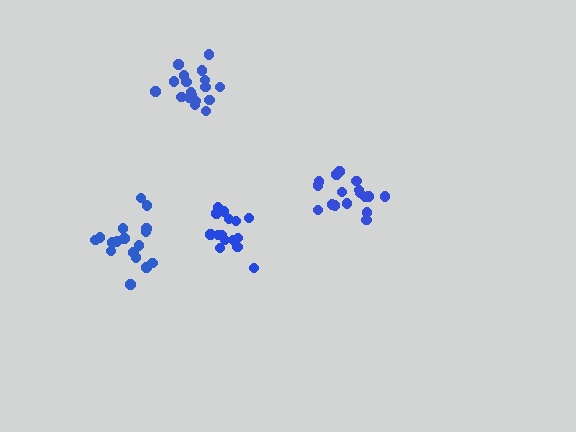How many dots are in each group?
Group 1: 15 dots, Group 2: 17 dots, Group 3: 18 dots, Group 4: 18 dots (68 total).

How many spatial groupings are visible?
There are 4 spatial groupings.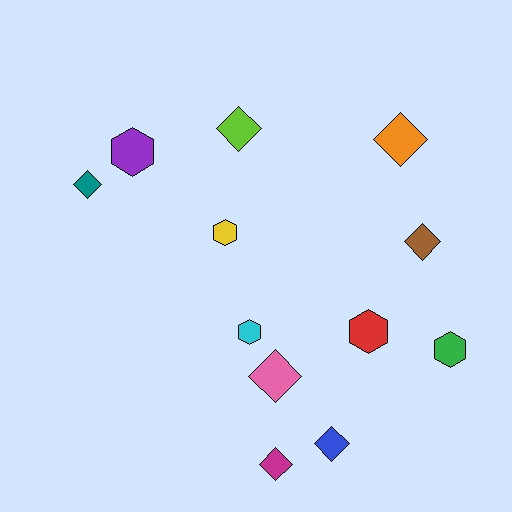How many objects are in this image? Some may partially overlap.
There are 12 objects.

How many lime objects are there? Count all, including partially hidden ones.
There is 1 lime object.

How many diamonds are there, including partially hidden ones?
There are 7 diamonds.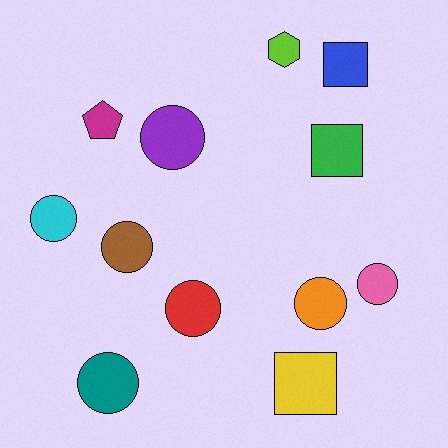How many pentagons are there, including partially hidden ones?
There is 1 pentagon.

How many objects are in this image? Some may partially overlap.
There are 12 objects.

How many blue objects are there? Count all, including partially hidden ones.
There is 1 blue object.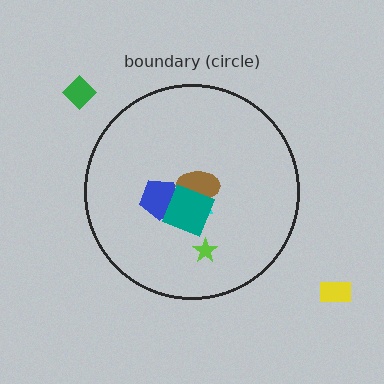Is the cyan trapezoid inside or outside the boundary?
Inside.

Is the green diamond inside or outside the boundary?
Outside.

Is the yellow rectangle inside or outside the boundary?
Outside.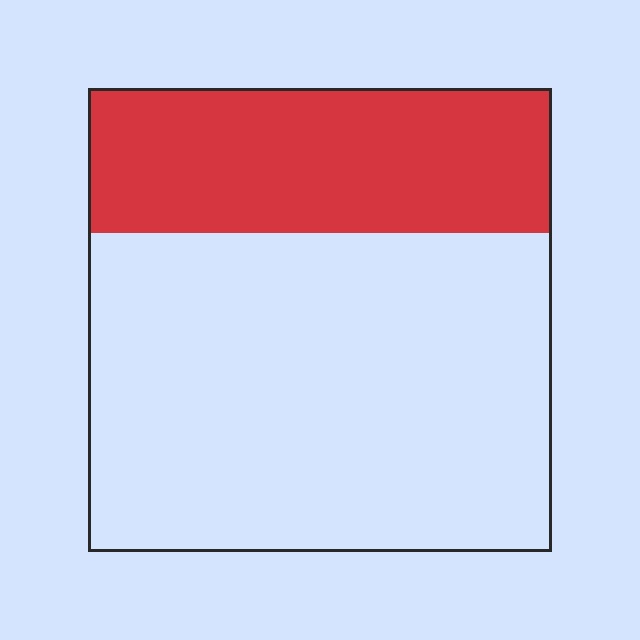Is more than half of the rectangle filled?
No.